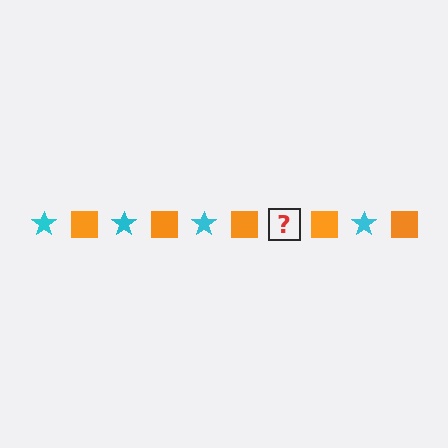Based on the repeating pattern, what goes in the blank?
The blank should be a cyan star.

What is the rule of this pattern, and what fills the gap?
The rule is that the pattern alternates between cyan star and orange square. The gap should be filled with a cyan star.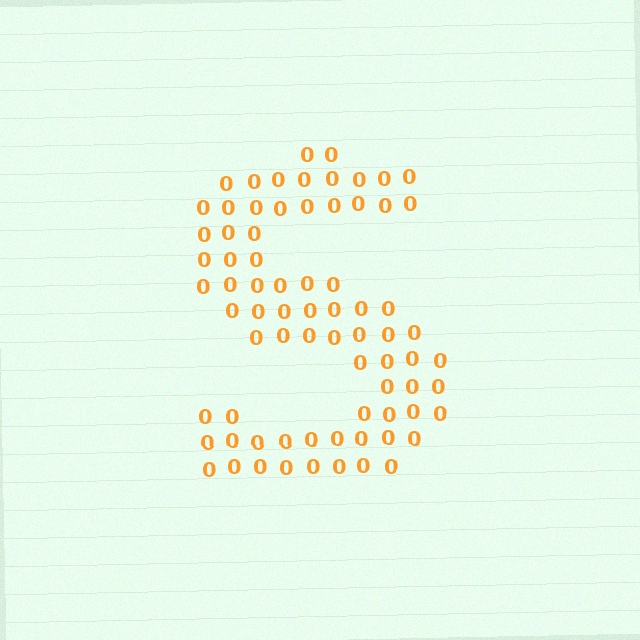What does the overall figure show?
The overall figure shows the letter S.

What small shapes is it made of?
It is made of small digit 0's.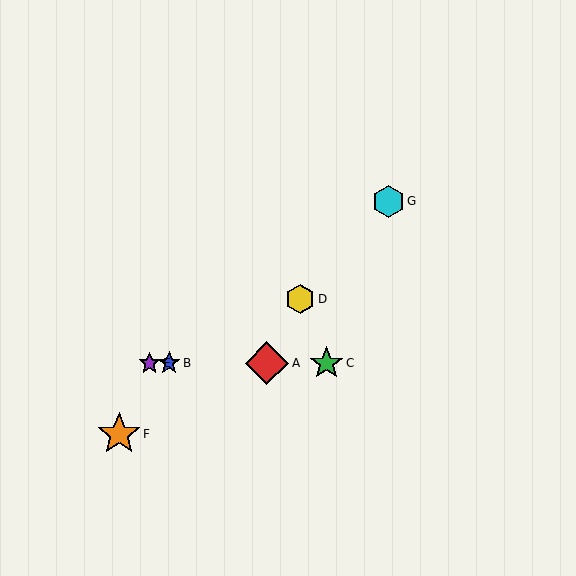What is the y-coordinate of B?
Object B is at y≈363.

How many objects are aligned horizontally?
4 objects (A, B, C, E) are aligned horizontally.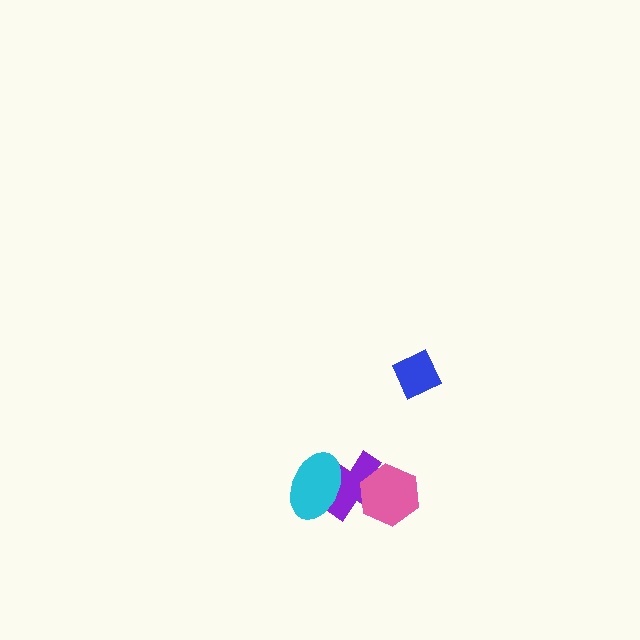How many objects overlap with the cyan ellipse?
1 object overlaps with the cyan ellipse.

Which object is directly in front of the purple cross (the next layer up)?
The cyan ellipse is directly in front of the purple cross.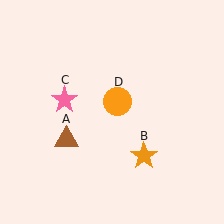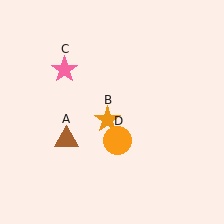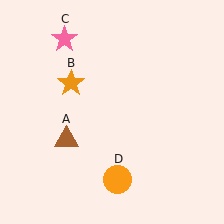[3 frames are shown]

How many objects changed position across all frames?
3 objects changed position: orange star (object B), pink star (object C), orange circle (object D).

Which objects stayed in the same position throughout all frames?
Brown triangle (object A) remained stationary.